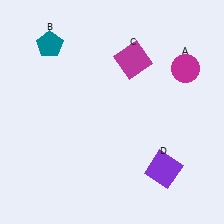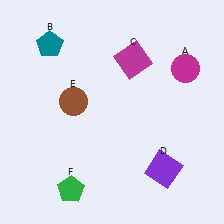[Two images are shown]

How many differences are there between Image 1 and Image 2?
There are 2 differences between the two images.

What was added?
A brown circle (E), a green pentagon (F) were added in Image 2.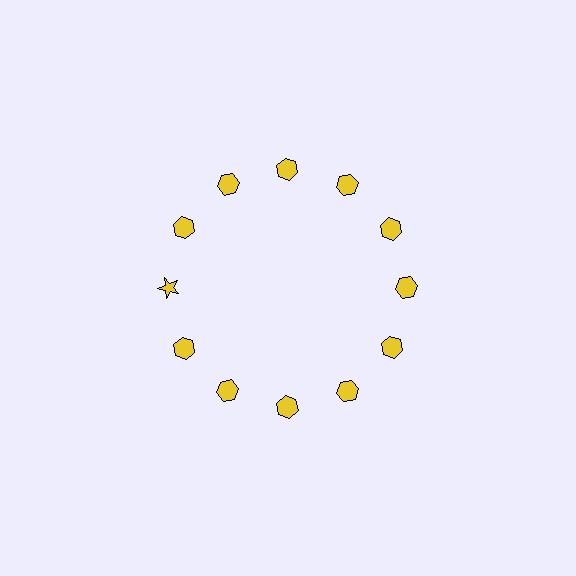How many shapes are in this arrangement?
There are 12 shapes arranged in a ring pattern.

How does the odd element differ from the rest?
It has a different shape: star instead of hexagon.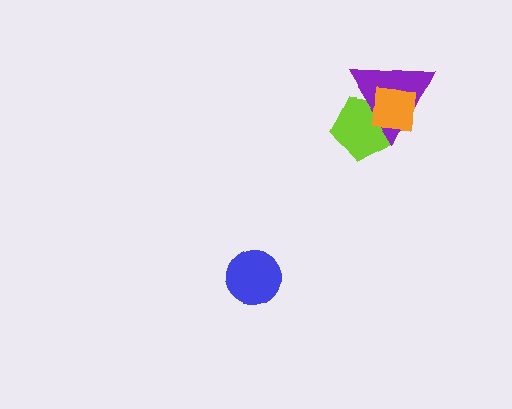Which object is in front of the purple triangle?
The orange square is in front of the purple triangle.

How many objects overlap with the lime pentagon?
2 objects overlap with the lime pentagon.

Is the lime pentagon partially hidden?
Yes, it is partially covered by another shape.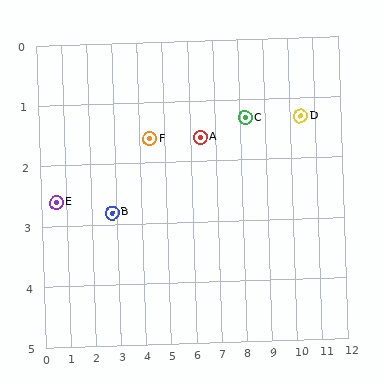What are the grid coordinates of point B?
Point B is at approximately (2.8, 2.8).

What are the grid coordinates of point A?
Point A is at approximately (6.4, 1.6).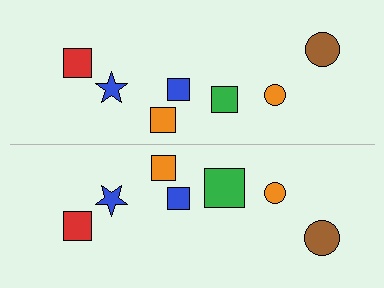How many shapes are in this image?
There are 14 shapes in this image.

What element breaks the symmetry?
The green square on the bottom side has a different size than its mirror counterpart.